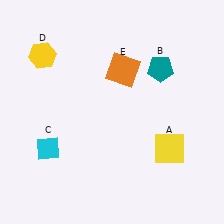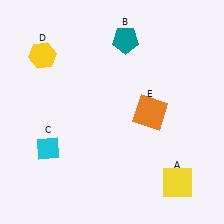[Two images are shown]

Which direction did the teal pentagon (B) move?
The teal pentagon (B) moved left.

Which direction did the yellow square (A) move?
The yellow square (A) moved down.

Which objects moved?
The objects that moved are: the yellow square (A), the teal pentagon (B), the orange square (E).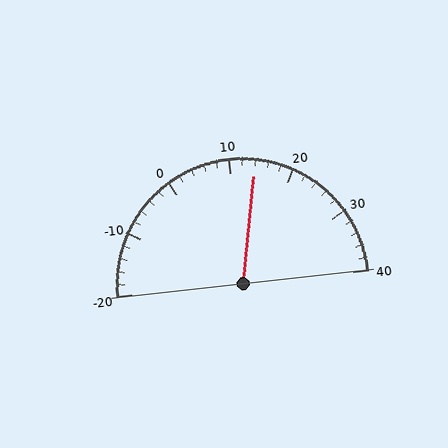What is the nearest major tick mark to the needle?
The nearest major tick mark is 10.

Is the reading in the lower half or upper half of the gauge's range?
The reading is in the upper half of the range (-20 to 40).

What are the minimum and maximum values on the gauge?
The gauge ranges from -20 to 40.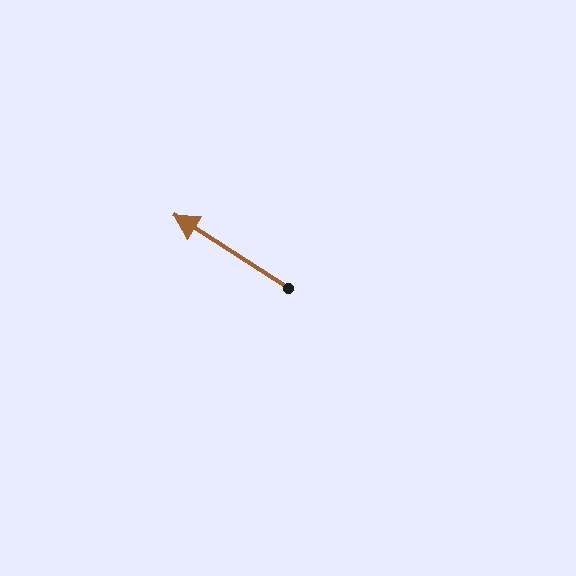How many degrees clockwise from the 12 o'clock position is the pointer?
Approximately 303 degrees.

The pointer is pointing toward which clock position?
Roughly 10 o'clock.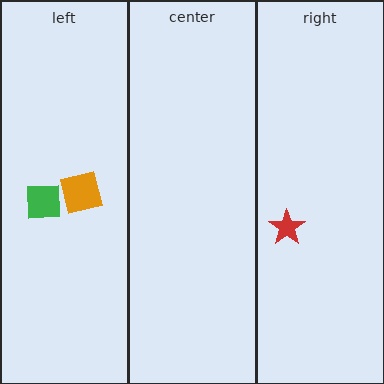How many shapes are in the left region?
2.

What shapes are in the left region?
The orange square, the green square.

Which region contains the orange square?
The left region.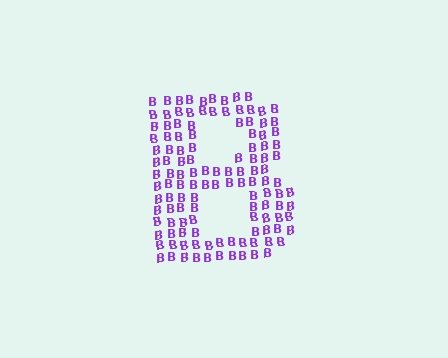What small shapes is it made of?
It is made of small letter B's.